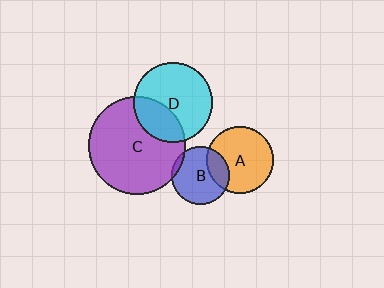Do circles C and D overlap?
Yes.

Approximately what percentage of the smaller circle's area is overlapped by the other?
Approximately 30%.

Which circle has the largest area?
Circle C (purple).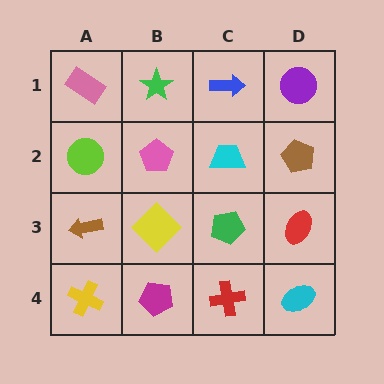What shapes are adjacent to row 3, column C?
A cyan trapezoid (row 2, column C), a red cross (row 4, column C), a yellow diamond (row 3, column B), a red ellipse (row 3, column D).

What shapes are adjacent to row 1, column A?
A lime circle (row 2, column A), a green star (row 1, column B).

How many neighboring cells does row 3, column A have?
3.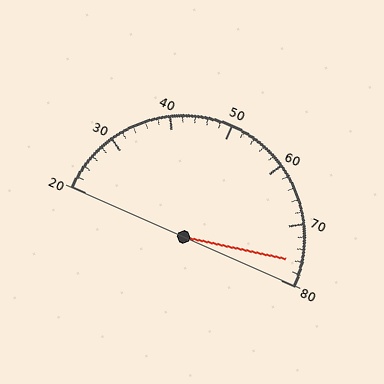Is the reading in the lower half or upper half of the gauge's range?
The reading is in the upper half of the range (20 to 80).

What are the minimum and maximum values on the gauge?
The gauge ranges from 20 to 80.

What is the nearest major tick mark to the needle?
The nearest major tick mark is 80.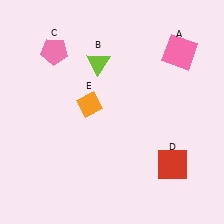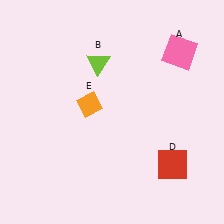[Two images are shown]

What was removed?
The pink pentagon (C) was removed in Image 2.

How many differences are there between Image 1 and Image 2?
There is 1 difference between the two images.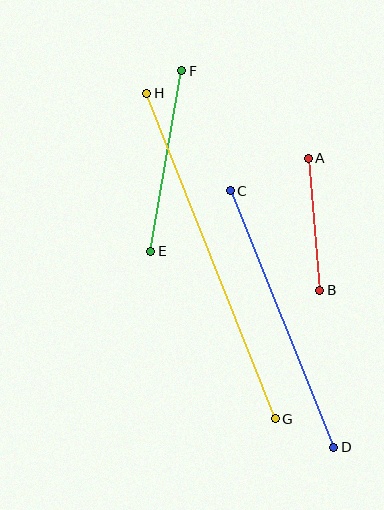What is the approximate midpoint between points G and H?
The midpoint is at approximately (211, 256) pixels.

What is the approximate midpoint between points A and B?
The midpoint is at approximately (314, 224) pixels.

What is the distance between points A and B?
The distance is approximately 133 pixels.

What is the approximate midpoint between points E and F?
The midpoint is at approximately (166, 161) pixels.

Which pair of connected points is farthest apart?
Points G and H are farthest apart.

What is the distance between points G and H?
The distance is approximately 350 pixels.